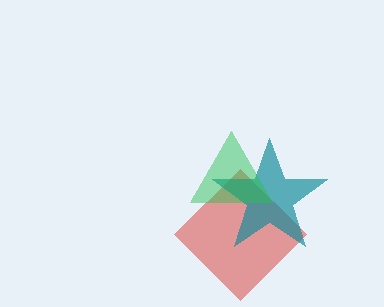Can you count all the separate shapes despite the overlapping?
Yes, there are 3 separate shapes.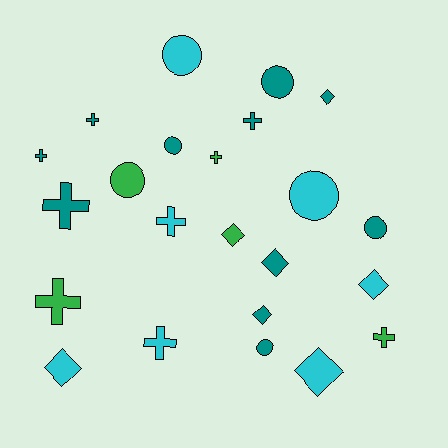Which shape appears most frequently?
Cross, with 9 objects.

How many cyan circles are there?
There are 2 cyan circles.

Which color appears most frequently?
Teal, with 11 objects.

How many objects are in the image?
There are 23 objects.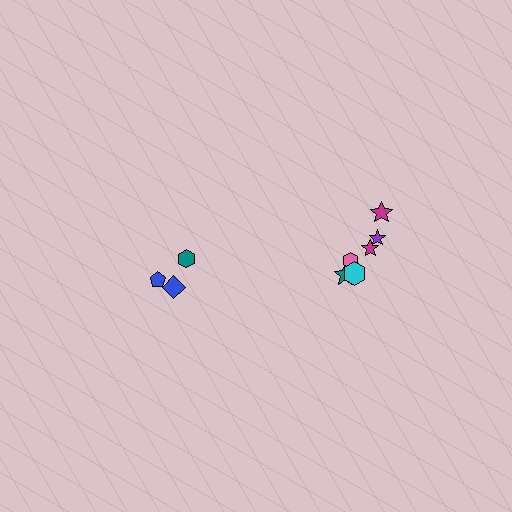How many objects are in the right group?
There are 6 objects.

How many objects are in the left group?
There are 3 objects.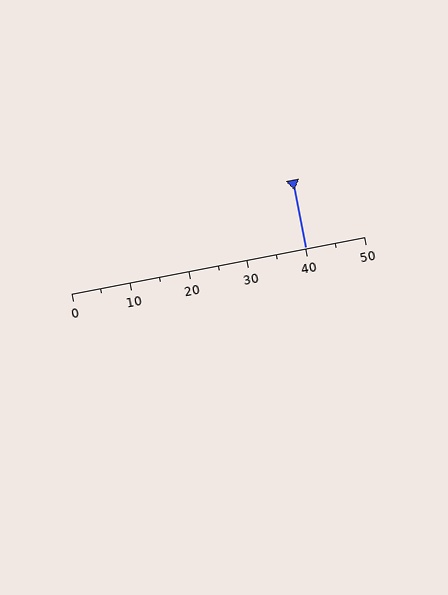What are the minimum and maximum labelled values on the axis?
The axis runs from 0 to 50.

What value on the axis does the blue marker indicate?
The marker indicates approximately 40.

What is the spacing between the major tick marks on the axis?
The major ticks are spaced 10 apart.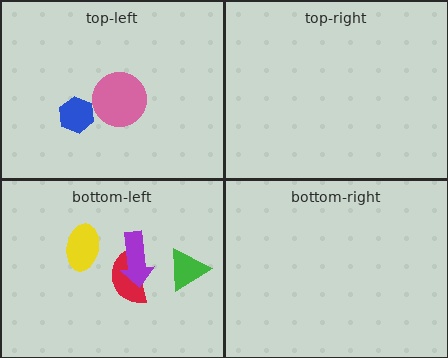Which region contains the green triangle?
The bottom-left region.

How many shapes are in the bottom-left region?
4.